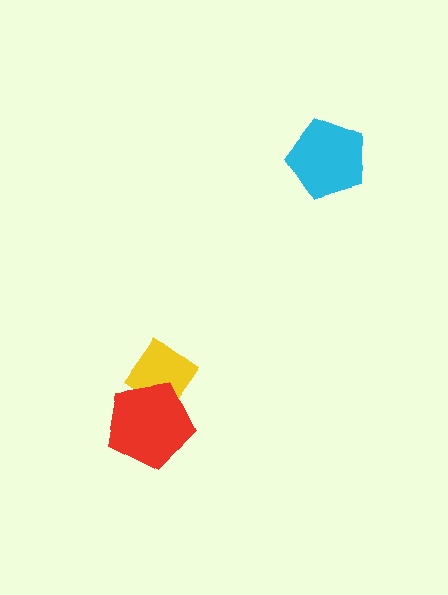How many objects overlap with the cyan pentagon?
0 objects overlap with the cyan pentagon.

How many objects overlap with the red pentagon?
1 object overlaps with the red pentagon.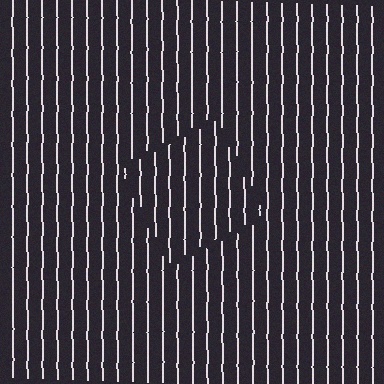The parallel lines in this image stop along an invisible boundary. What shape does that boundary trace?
An illusory square. The interior of the shape contains the same grating, shifted by half a period — the contour is defined by the phase discontinuity where line-ends from the inner and outer gratings abut.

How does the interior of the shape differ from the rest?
The interior of the shape contains the same grating, shifted by half a period — the contour is defined by the phase discontinuity where line-ends from the inner and outer gratings abut.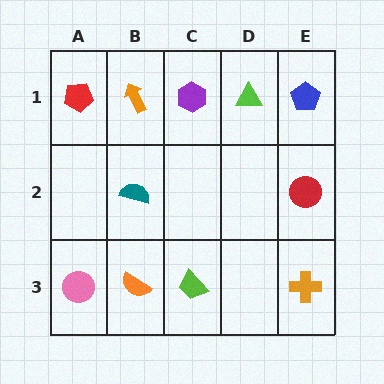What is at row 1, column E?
A blue pentagon.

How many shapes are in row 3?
4 shapes.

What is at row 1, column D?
A lime triangle.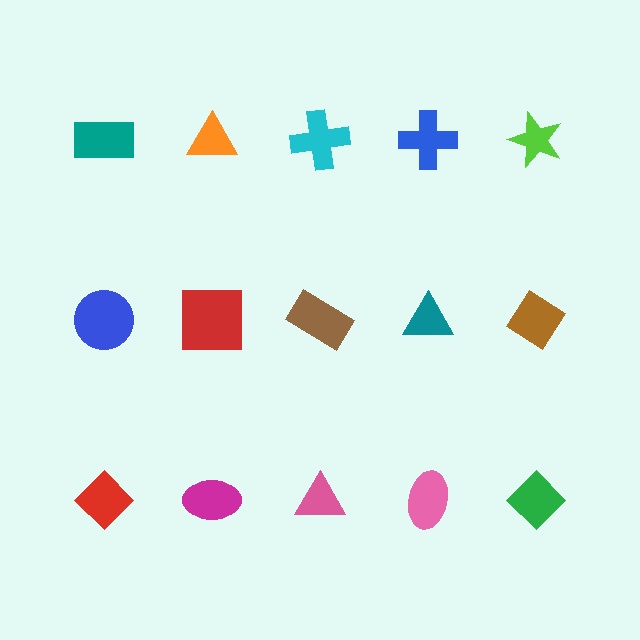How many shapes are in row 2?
5 shapes.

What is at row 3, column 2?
A magenta ellipse.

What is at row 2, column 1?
A blue circle.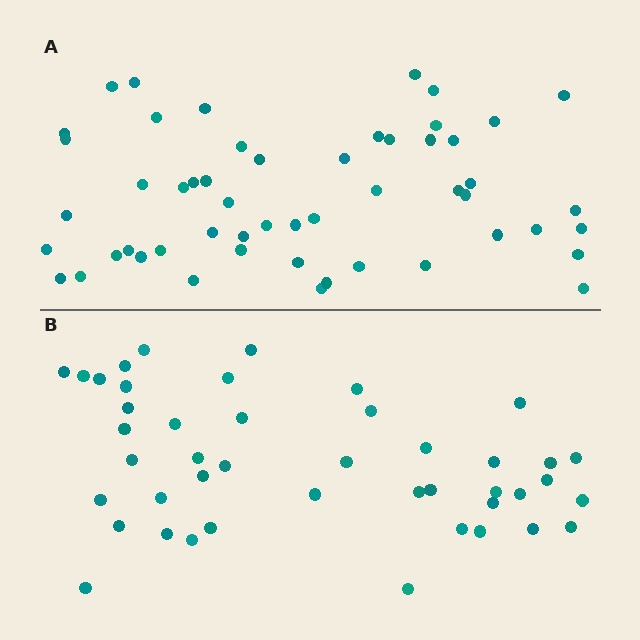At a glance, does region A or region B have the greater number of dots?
Region A (the top region) has more dots.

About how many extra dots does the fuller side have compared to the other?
Region A has roughly 8 or so more dots than region B.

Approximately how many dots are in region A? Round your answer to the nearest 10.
About 50 dots. (The exact count is 53, which rounds to 50.)